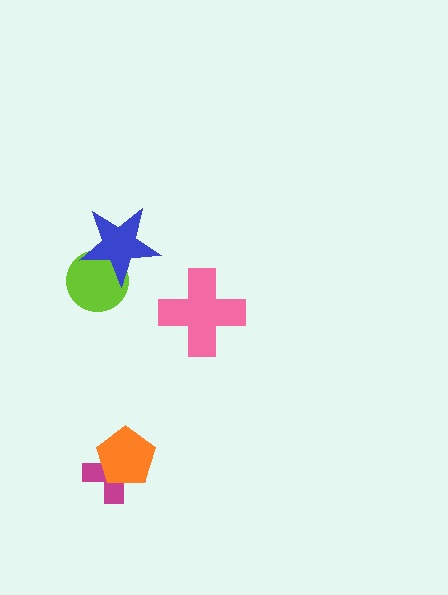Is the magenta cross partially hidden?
Yes, it is partially covered by another shape.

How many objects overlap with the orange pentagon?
1 object overlaps with the orange pentagon.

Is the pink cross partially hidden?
No, no other shape covers it.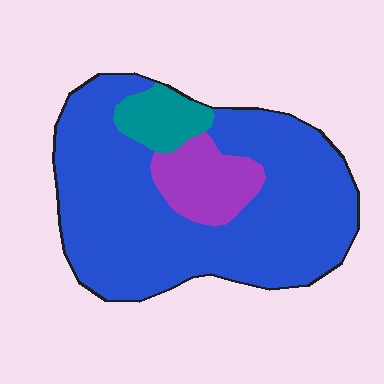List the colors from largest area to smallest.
From largest to smallest: blue, purple, teal.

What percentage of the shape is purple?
Purple takes up about one eighth (1/8) of the shape.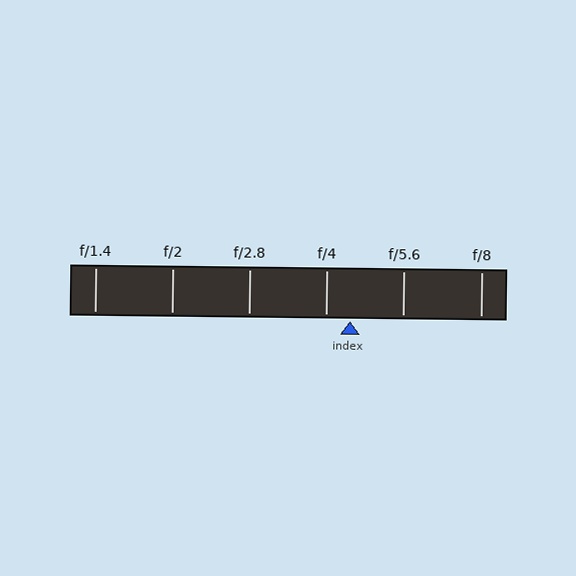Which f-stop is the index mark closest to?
The index mark is closest to f/4.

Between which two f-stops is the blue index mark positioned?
The index mark is between f/4 and f/5.6.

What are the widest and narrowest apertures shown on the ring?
The widest aperture shown is f/1.4 and the narrowest is f/8.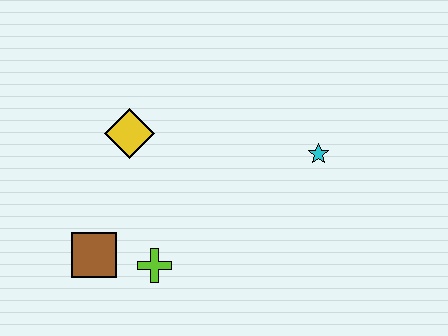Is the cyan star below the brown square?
No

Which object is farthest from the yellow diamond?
The cyan star is farthest from the yellow diamond.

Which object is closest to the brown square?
The lime cross is closest to the brown square.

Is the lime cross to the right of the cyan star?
No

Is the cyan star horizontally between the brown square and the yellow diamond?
No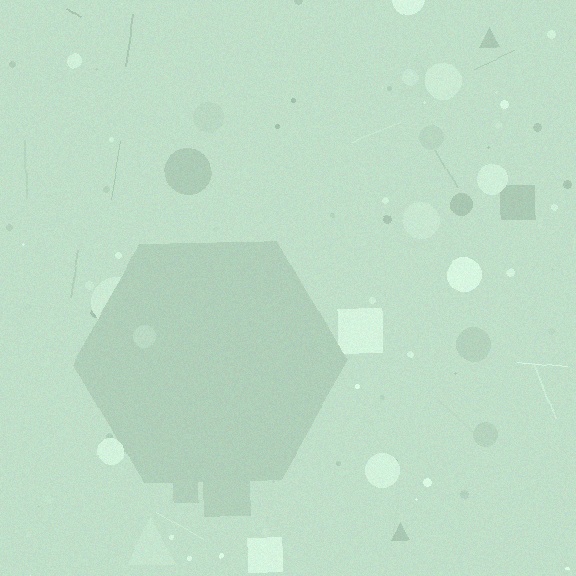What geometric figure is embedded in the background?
A hexagon is embedded in the background.